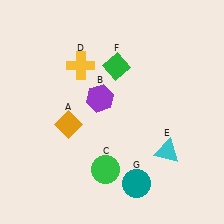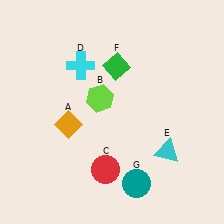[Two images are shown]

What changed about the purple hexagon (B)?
In Image 1, B is purple. In Image 2, it changed to lime.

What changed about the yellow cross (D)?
In Image 1, D is yellow. In Image 2, it changed to cyan.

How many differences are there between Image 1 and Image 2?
There are 3 differences between the two images.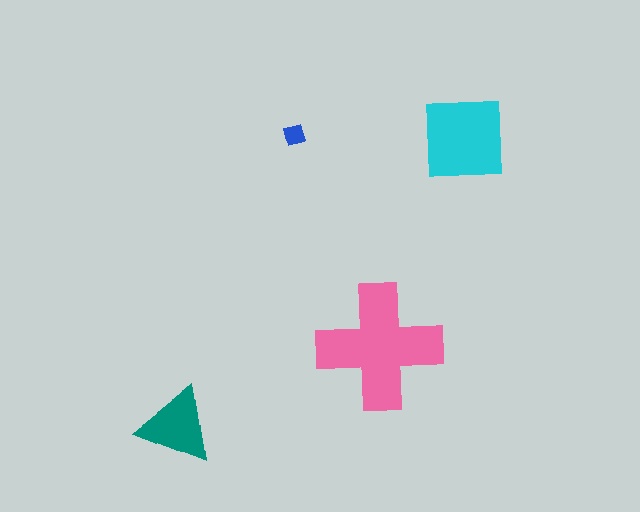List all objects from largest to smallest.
The pink cross, the cyan square, the teal triangle, the blue square.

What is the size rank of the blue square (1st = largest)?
4th.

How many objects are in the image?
There are 4 objects in the image.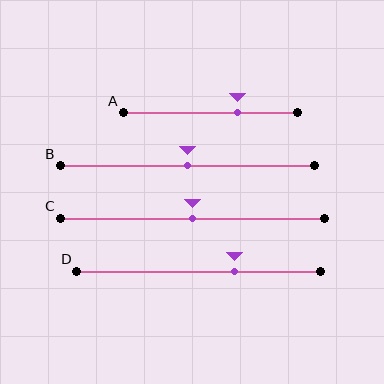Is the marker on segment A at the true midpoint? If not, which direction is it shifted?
No, the marker on segment A is shifted to the right by about 16% of the segment length.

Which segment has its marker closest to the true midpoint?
Segment B has its marker closest to the true midpoint.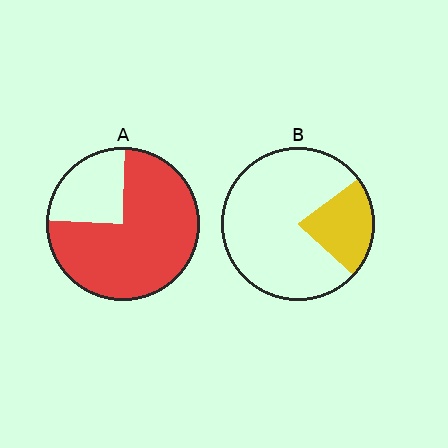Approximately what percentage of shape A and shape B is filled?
A is approximately 75% and B is approximately 20%.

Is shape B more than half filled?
No.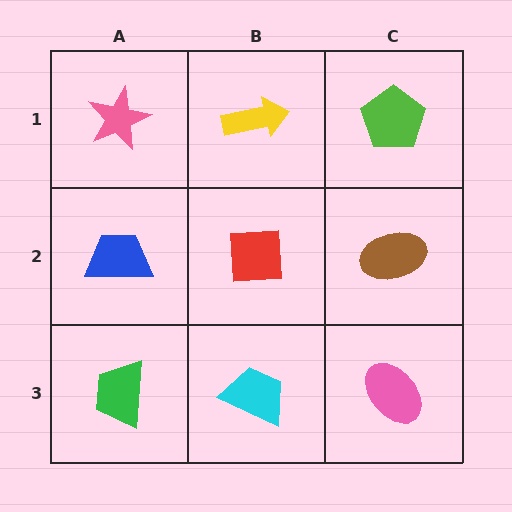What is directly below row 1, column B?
A red square.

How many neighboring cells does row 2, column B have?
4.